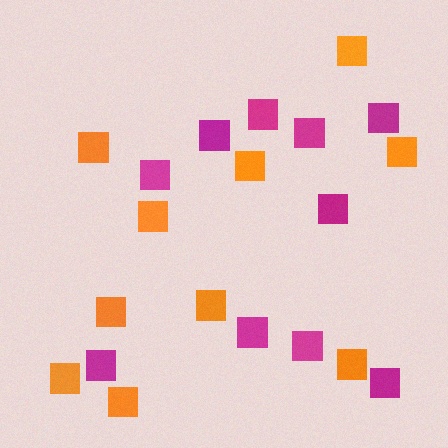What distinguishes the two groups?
There are 2 groups: one group of magenta squares (10) and one group of orange squares (10).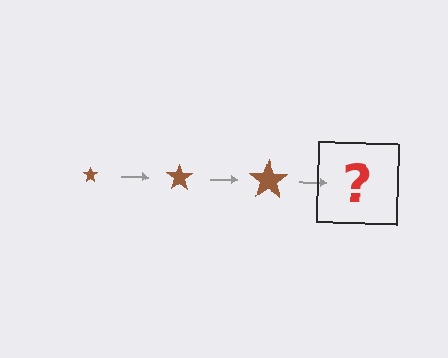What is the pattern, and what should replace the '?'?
The pattern is that the star gets progressively larger each step. The '?' should be a brown star, larger than the previous one.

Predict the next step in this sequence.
The next step is a brown star, larger than the previous one.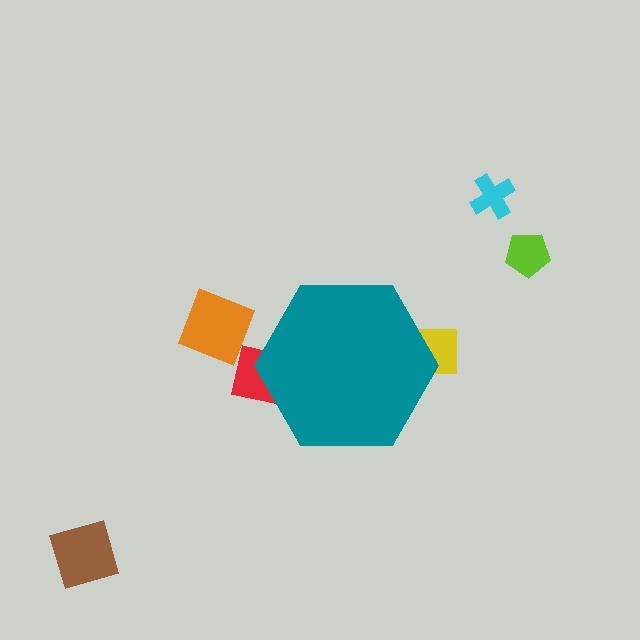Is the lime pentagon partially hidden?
No, the lime pentagon is fully visible.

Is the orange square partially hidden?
No, the orange square is fully visible.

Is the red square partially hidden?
Yes, the red square is partially hidden behind the teal hexagon.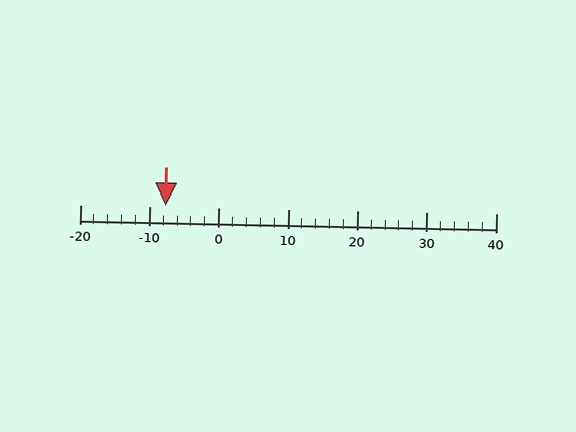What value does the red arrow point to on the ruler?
The red arrow points to approximately -8.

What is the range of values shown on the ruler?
The ruler shows values from -20 to 40.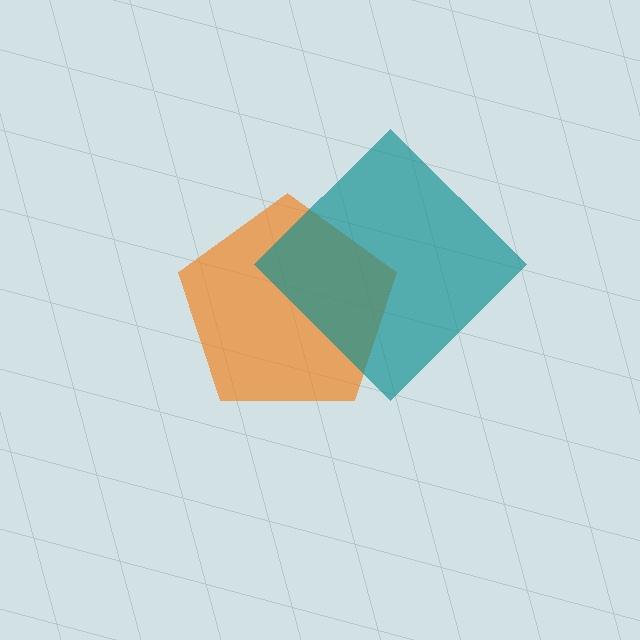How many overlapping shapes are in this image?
There are 2 overlapping shapes in the image.